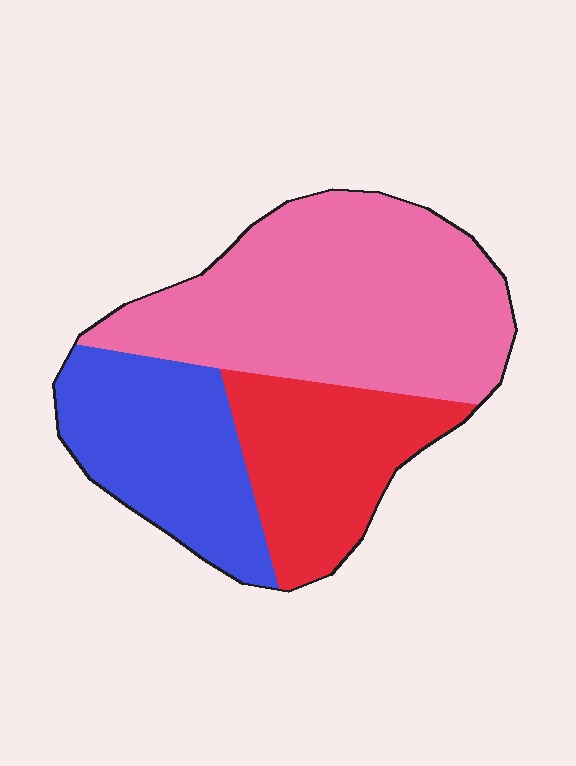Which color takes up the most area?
Pink, at roughly 50%.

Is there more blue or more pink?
Pink.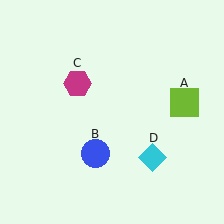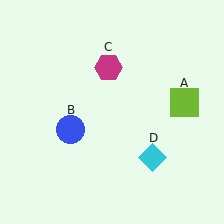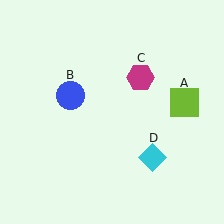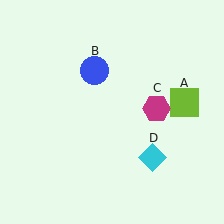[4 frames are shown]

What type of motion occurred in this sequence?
The blue circle (object B), magenta hexagon (object C) rotated clockwise around the center of the scene.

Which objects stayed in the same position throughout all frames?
Lime square (object A) and cyan diamond (object D) remained stationary.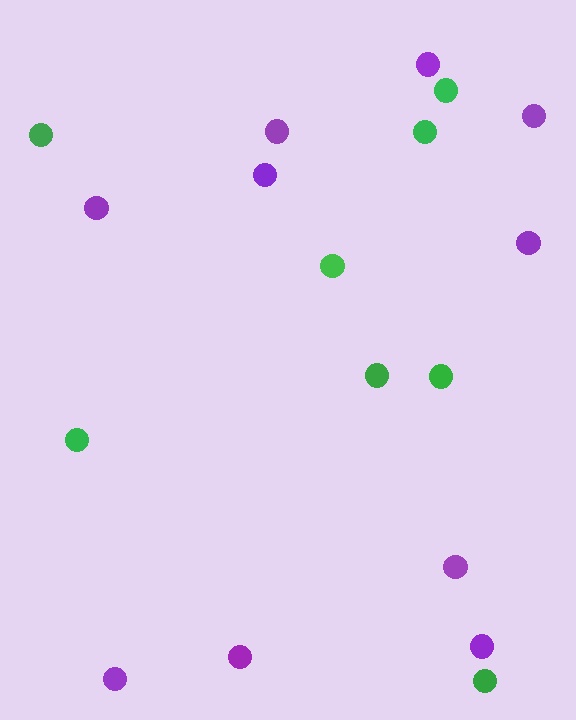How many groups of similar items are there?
There are 2 groups: one group of purple circles (10) and one group of green circles (8).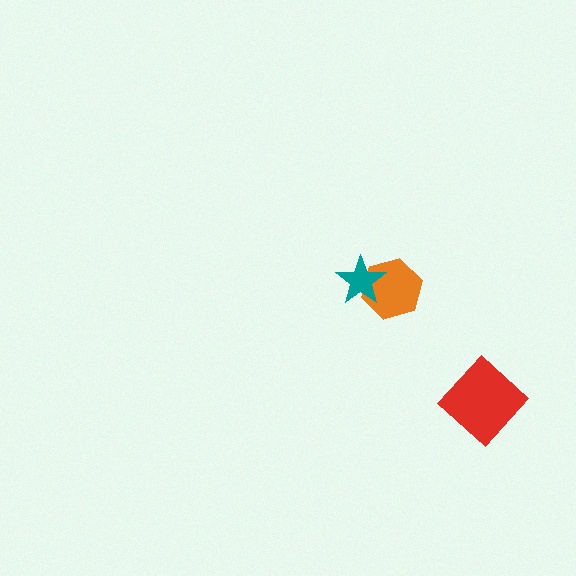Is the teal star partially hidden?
No, no other shape covers it.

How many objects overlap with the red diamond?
0 objects overlap with the red diamond.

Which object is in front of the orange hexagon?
The teal star is in front of the orange hexagon.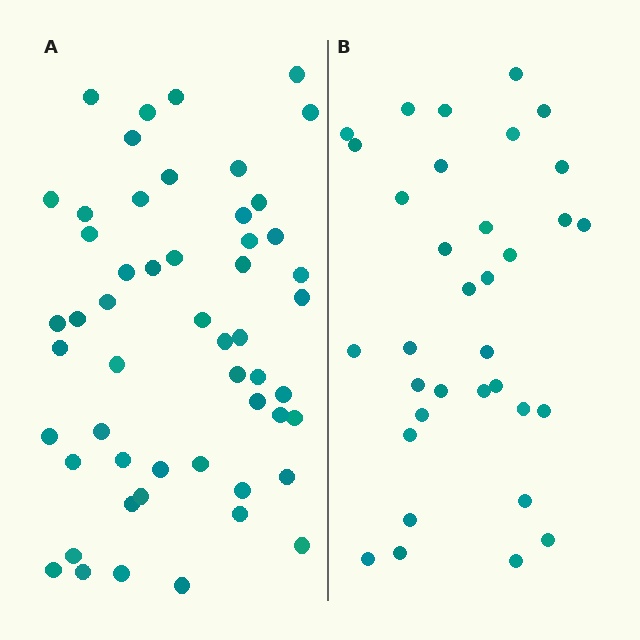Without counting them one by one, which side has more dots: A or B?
Region A (the left region) has more dots.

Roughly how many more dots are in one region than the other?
Region A has approximately 20 more dots than region B.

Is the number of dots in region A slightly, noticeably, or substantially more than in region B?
Region A has substantially more. The ratio is roughly 1.6 to 1.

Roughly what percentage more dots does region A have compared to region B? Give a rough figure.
About 55% more.